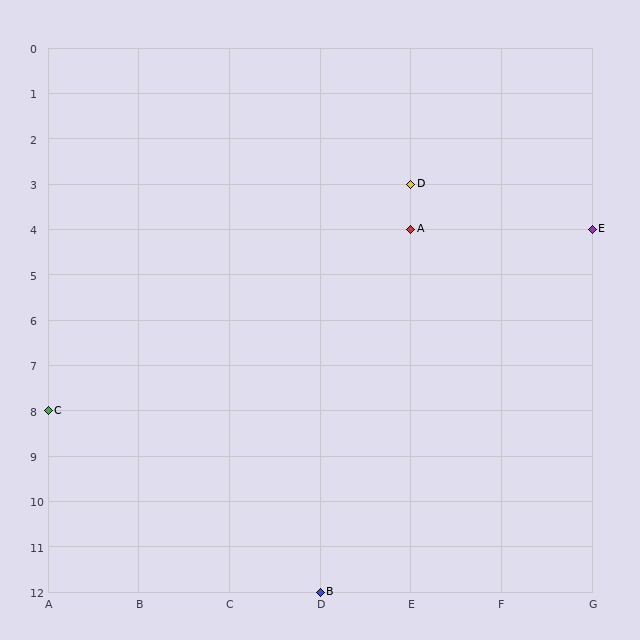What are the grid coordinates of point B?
Point B is at grid coordinates (D, 12).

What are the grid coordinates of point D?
Point D is at grid coordinates (E, 3).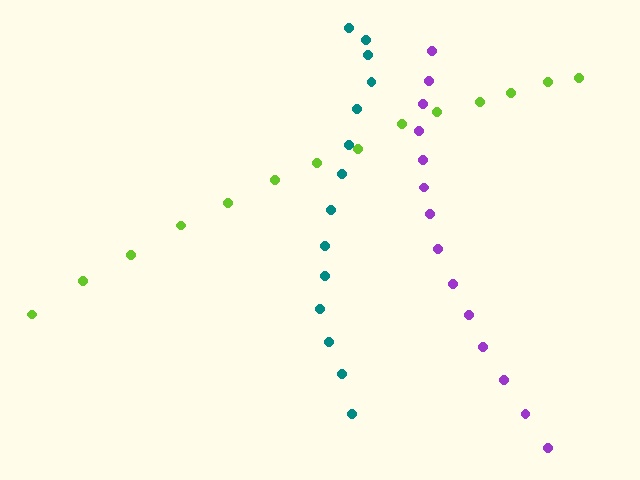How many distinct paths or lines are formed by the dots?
There are 3 distinct paths.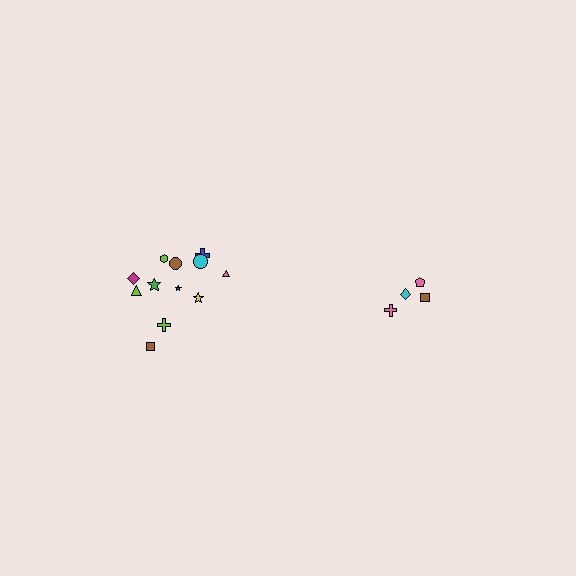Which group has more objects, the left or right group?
The left group.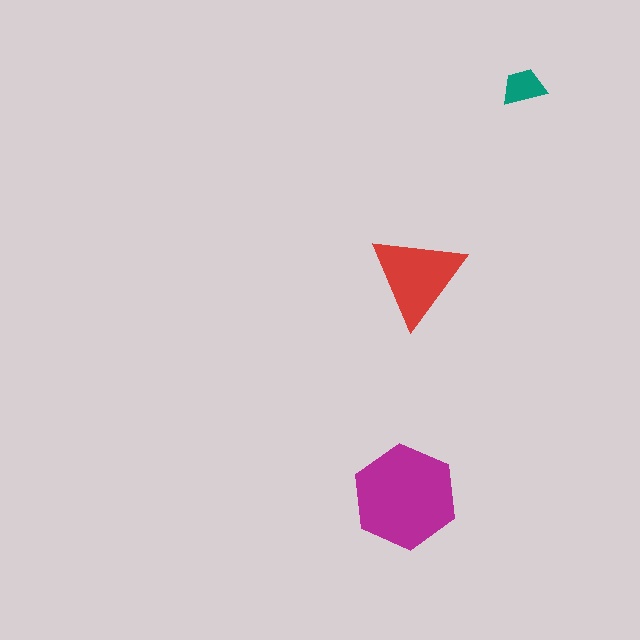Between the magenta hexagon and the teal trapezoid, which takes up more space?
The magenta hexagon.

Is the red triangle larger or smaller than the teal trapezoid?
Larger.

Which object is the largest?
The magenta hexagon.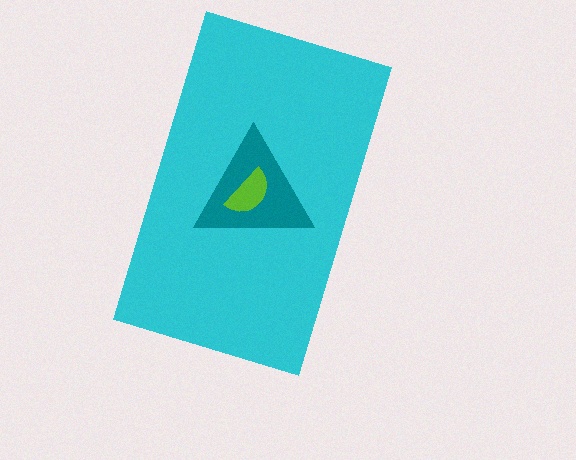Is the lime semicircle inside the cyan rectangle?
Yes.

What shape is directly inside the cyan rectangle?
The teal triangle.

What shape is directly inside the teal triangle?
The lime semicircle.